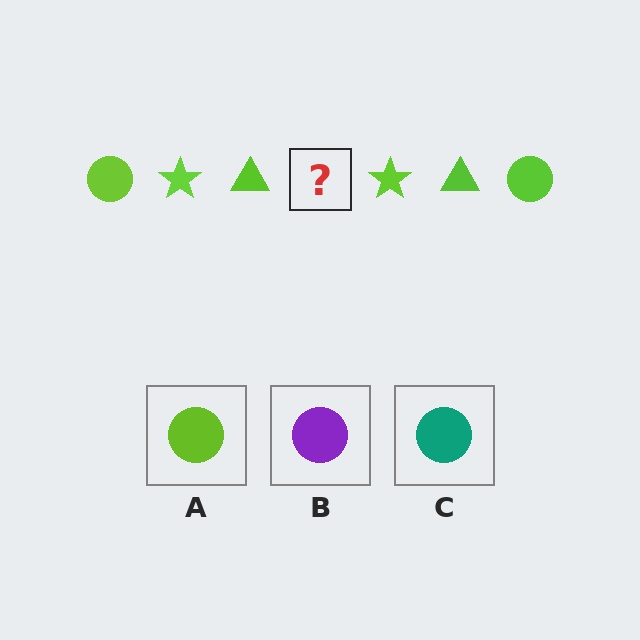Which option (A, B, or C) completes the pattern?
A.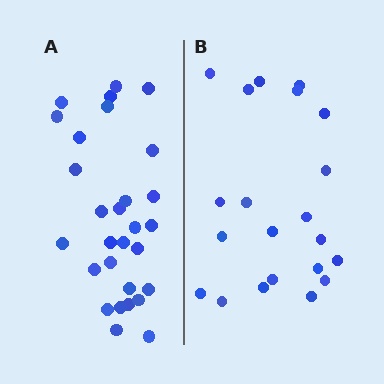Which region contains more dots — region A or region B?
Region A (the left region) has more dots.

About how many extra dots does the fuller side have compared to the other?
Region A has roughly 8 or so more dots than region B.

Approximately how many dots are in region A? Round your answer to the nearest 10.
About 30 dots. (The exact count is 29, which rounds to 30.)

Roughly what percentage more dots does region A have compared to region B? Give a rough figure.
About 40% more.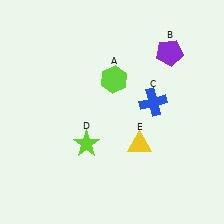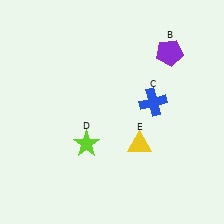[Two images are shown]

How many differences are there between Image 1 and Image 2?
There is 1 difference between the two images.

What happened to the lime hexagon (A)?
The lime hexagon (A) was removed in Image 2. It was in the top-right area of Image 1.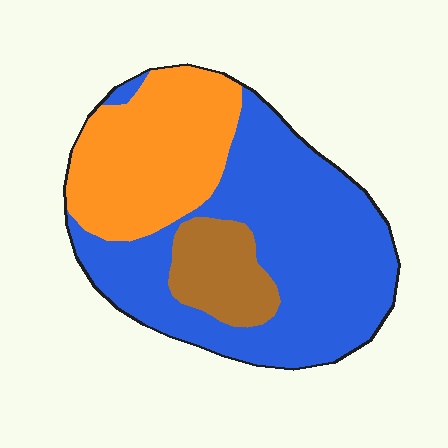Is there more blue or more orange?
Blue.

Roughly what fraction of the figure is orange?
Orange covers 30% of the figure.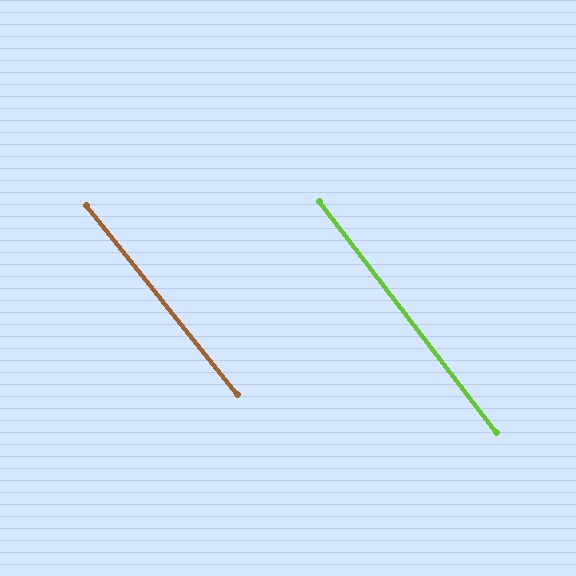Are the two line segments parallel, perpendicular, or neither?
Parallel — their directions differ by only 1.2°.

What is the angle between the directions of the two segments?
Approximately 1 degree.